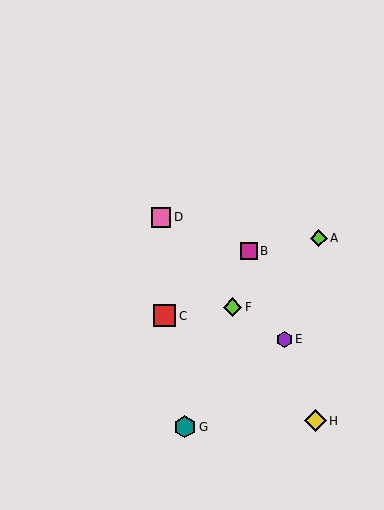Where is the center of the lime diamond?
The center of the lime diamond is at (319, 238).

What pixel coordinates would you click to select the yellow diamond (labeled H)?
Click at (315, 421) to select the yellow diamond H.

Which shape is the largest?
The red square (labeled C) is the largest.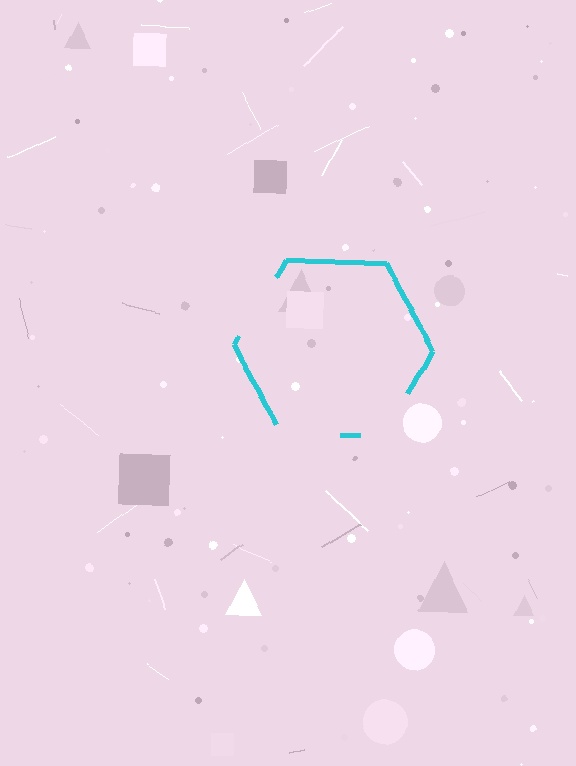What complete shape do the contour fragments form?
The contour fragments form a hexagon.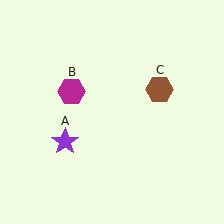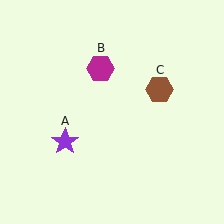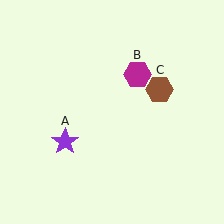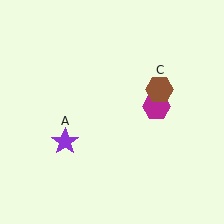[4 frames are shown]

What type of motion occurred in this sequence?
The magenta hexagon (object B) rotated clockwise around the center of the scene.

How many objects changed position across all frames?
1 object changed position: magenta hexagon (object B).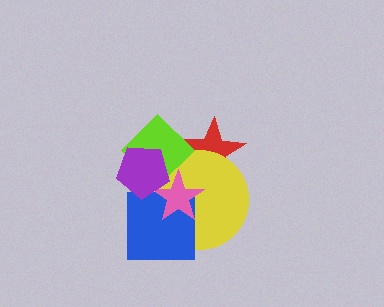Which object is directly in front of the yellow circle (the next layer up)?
The blue square is directly in front of the yellow circle.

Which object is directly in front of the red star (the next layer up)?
The yellow circle is directly in front of the red star.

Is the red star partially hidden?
Yes, it is partially covered by another shape.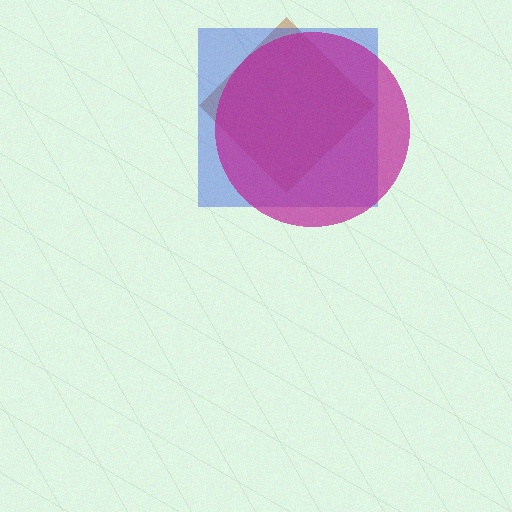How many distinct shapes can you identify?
There are 3 distinct shapes: a brown diamond, a blue square, a magenta circle.